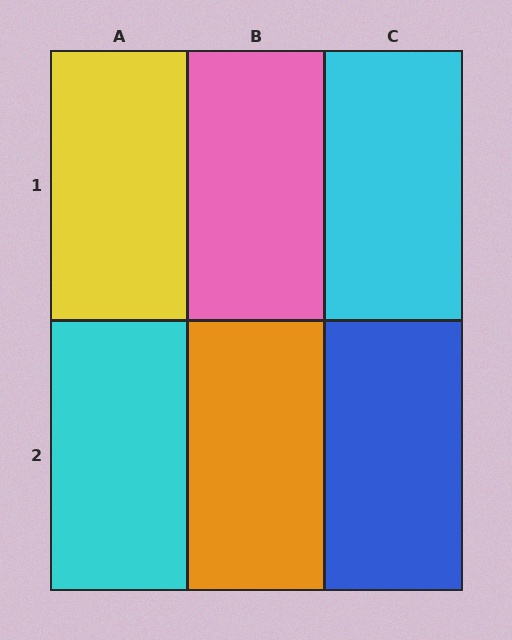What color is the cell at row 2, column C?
Blue.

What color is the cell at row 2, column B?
Orange.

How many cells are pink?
1 cell is pink.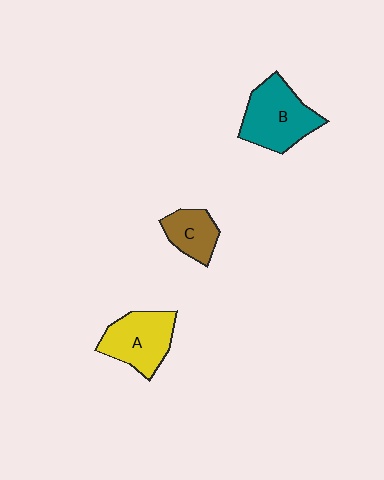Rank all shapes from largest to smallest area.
From largest to smallest: B (teal), A (yellow), C (brown).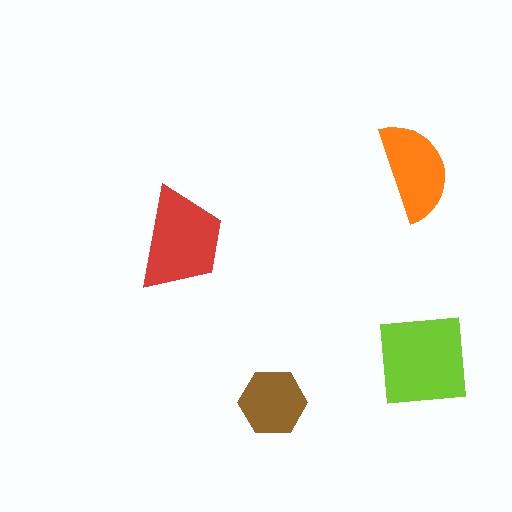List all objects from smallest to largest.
The brown hexagon, the orange semicircle, the red trapezoid, the lime square.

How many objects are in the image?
There are 4 objects in the image.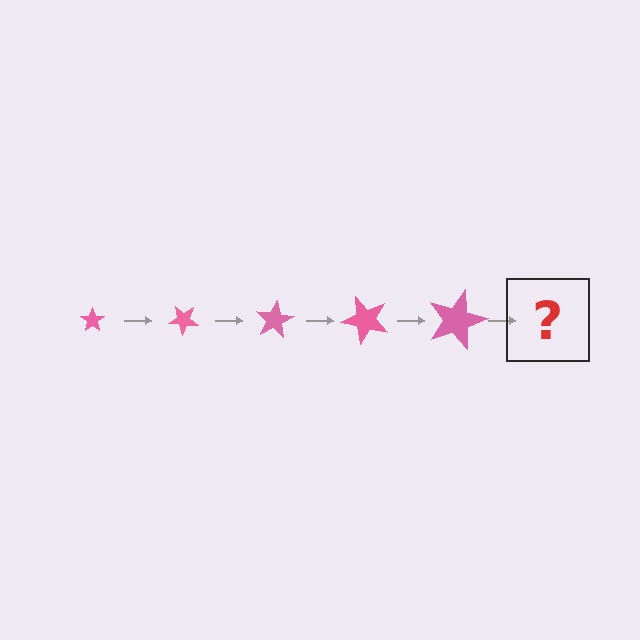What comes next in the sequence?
The next element should be a star, larger than the previous one and rotated 200 degrees from the start.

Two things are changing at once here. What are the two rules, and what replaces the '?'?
The two rules are that the star grows larger each step and it rotates 40 degrees each step. The '?' should be a star, larger than the previous one and rotated 200 degrees from the start.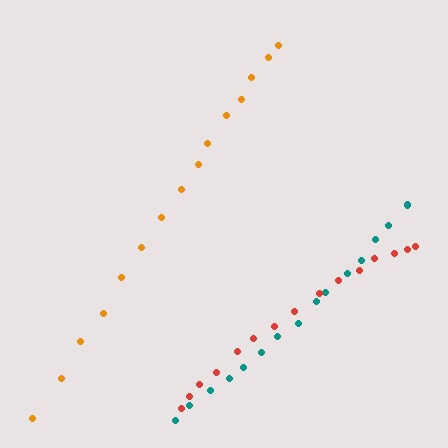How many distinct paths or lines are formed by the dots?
There are 3 distinct paths.